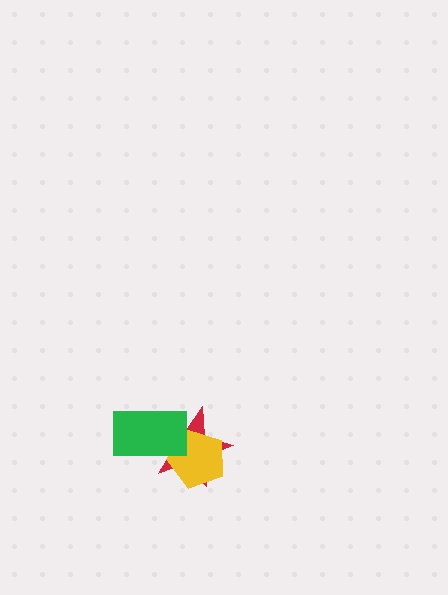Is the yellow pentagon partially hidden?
Yes, it is partially covered by another shape.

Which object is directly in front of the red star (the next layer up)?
The yellow pentagon is directly in front of the red star.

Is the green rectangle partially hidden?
No, no other shape covers it.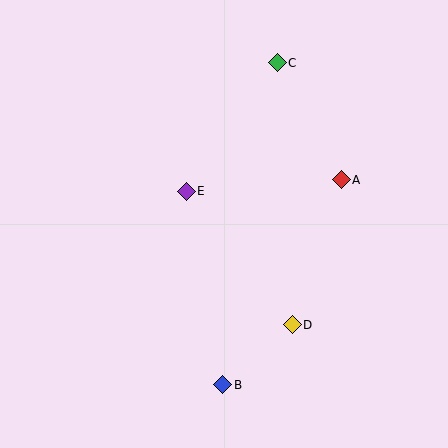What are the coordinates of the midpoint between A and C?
The midpoint between A and C is at (309, 121).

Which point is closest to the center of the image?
Point E at (186, 191) is closest to the center.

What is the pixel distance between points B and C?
The distance between B and C is 327 pixels.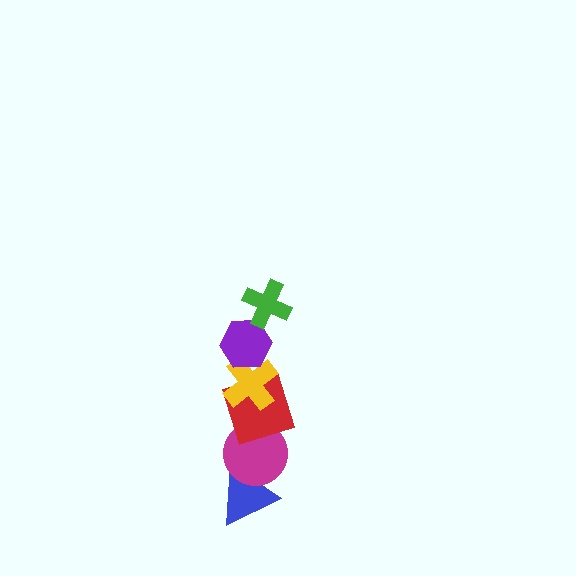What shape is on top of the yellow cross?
The purple hexagon is on top of the yellow cross.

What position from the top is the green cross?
The green cross is 1st from the top.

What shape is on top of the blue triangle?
The magenta circle is on top of the blue triangle.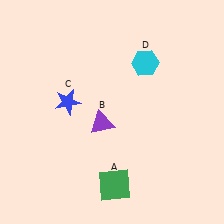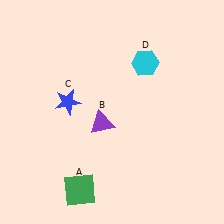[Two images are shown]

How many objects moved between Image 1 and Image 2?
1 object moved between the two images.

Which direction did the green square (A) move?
The green square (A) moved left.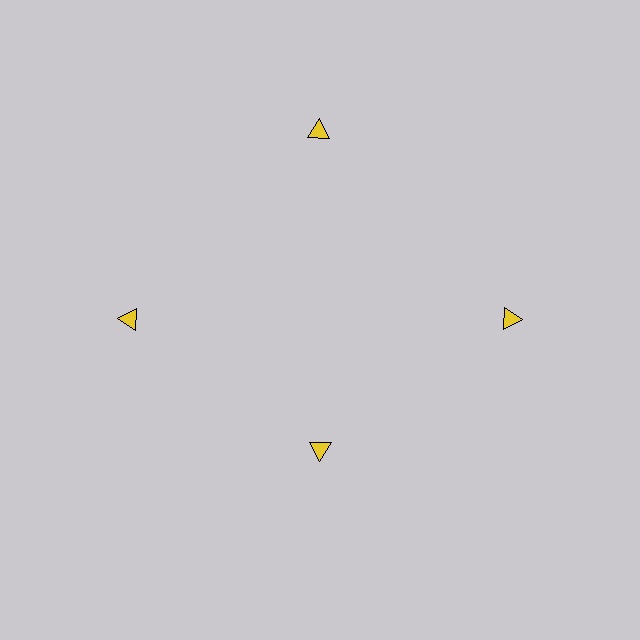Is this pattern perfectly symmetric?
No. The 4 yellow triangles are arranged in a ring, but one element near the 6 o'clock position is pulled inward toward the center, breaking the 4-fold rotational symmetry.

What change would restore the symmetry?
The symmetry would be restored by moving it outward, back onto the ring so that all 4 triangles sit at equal angles and equal distance from the center.